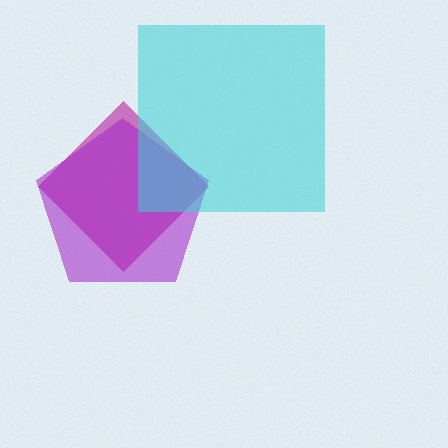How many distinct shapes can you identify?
There are 3 distinct shapes: a magenta diamond, a purple pentagon, a cyan square.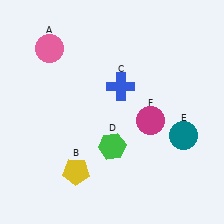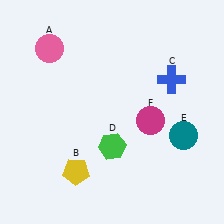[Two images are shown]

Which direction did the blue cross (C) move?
The blue cross (C) moved right.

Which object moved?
The blue cross (C) moved right.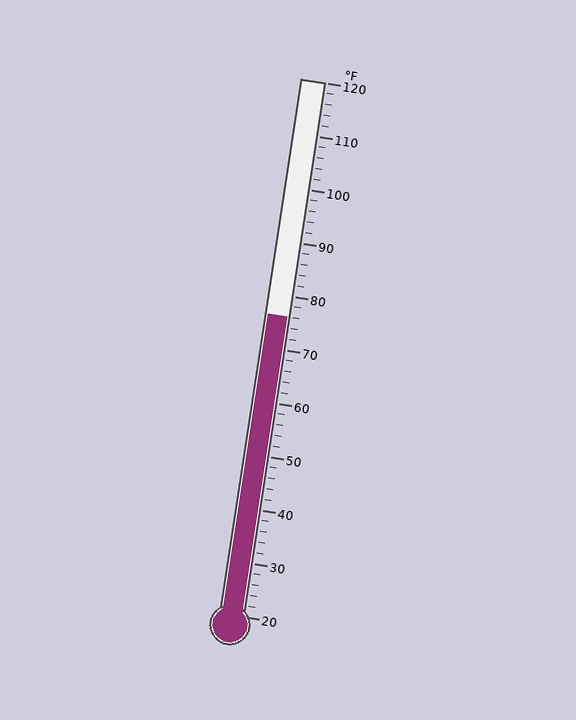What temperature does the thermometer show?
The thermometer shows approximately 76°F.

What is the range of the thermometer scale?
The thermometer scale ranges from 20°F to 120°F.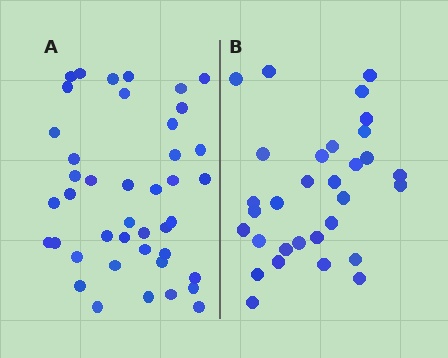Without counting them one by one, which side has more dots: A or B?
Region A (the left region) has more dots.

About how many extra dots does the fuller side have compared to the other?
Region A has roughly 12 or so more dots than region B.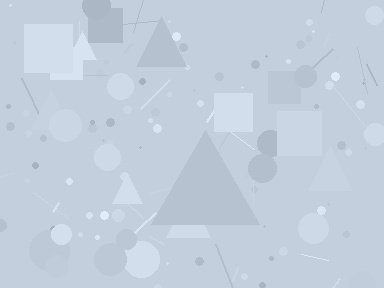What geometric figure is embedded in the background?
A triangle is embedded in the background.